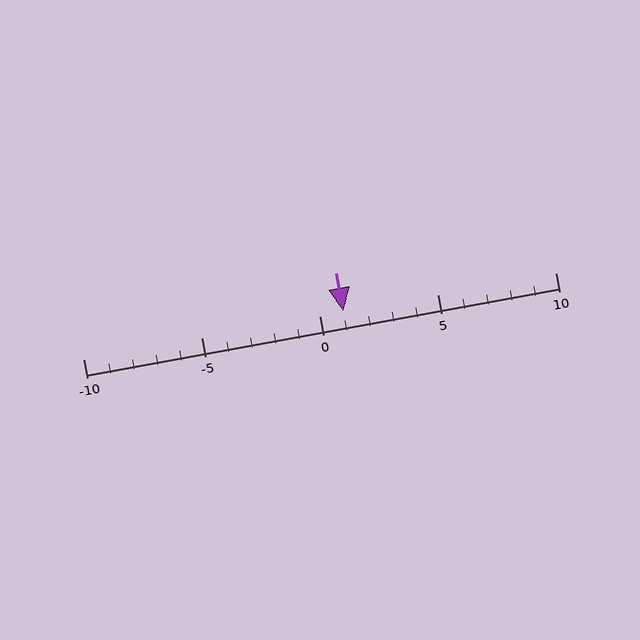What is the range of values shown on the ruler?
The ruler shows values from -10 to 10.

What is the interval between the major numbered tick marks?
The major tick marks are spaced 5 units apart.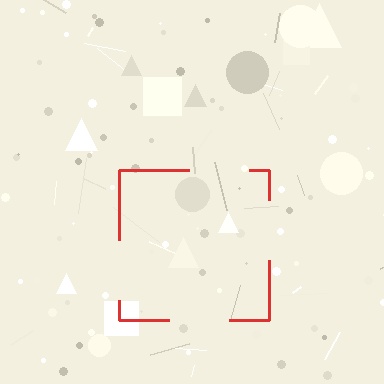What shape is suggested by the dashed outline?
The dashed outline suggests a square.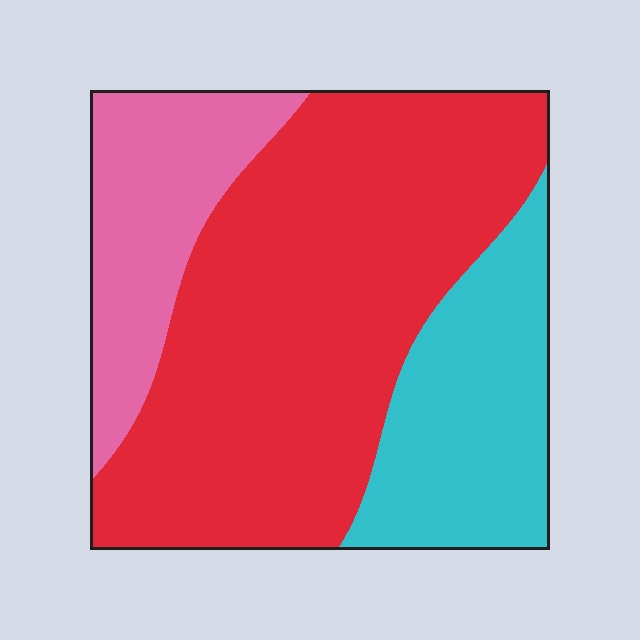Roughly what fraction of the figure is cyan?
Cyan takes up about one quarter (1/4) of the figure.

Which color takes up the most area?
Red, at roughly 60%.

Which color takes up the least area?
Pink, at roughly 20%.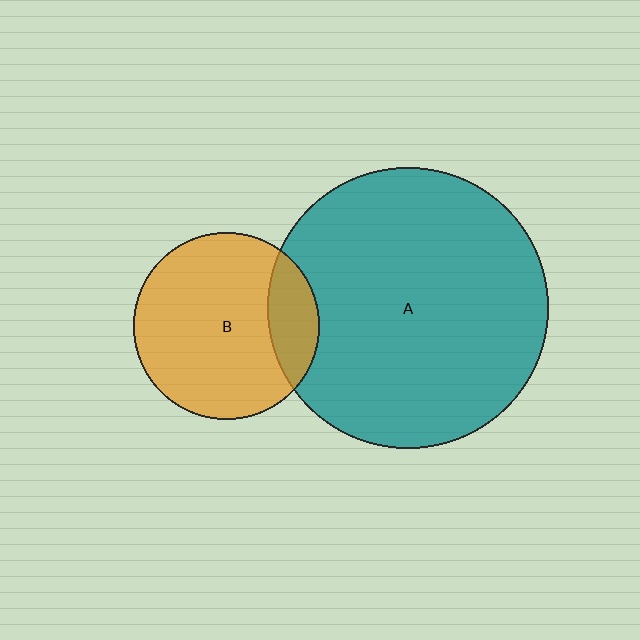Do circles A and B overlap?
Yes.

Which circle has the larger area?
Circle A (teal).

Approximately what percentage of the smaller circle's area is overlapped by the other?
Approximately 20%.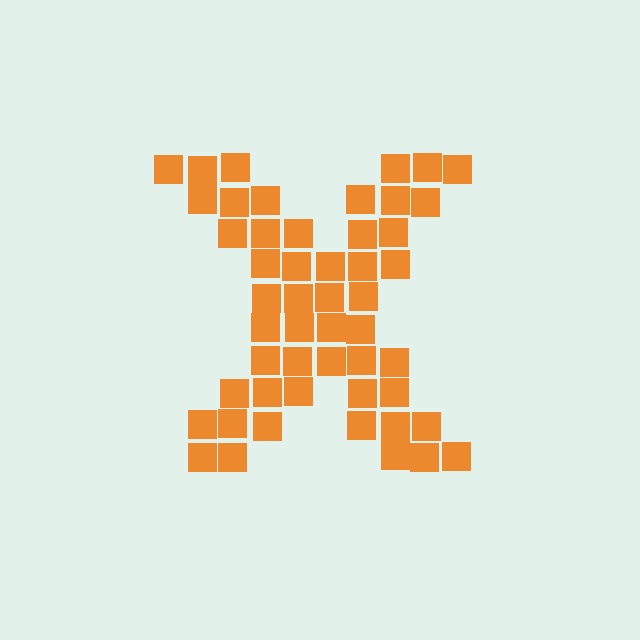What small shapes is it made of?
It is made of small squares.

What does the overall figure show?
The overall figure shows the letter X.